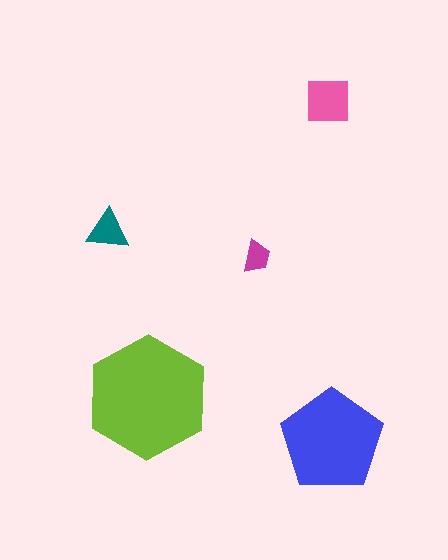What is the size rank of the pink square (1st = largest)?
3rd.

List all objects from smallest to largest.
The magenta trapezoid, the teal triangle, the pink square, the blue pentagon, the lime hexagon.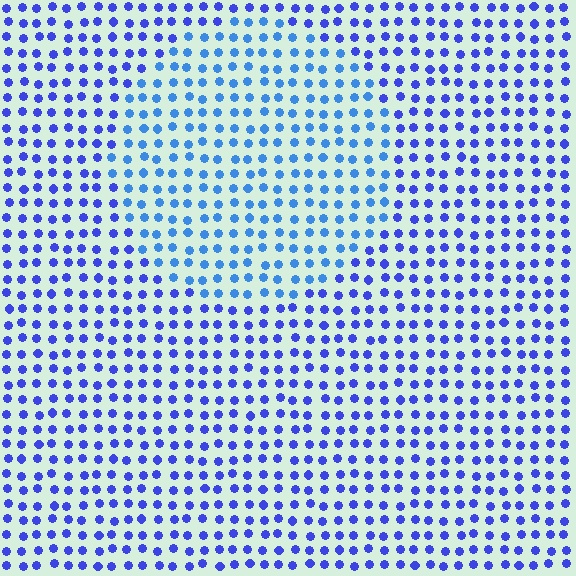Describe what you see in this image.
The image is filled with small blue elements in a uniform arrangement. A circle-shaped region is visible where the elements are tinted to a slightly different hue, forming a subtle color boundary.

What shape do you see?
I see a circle.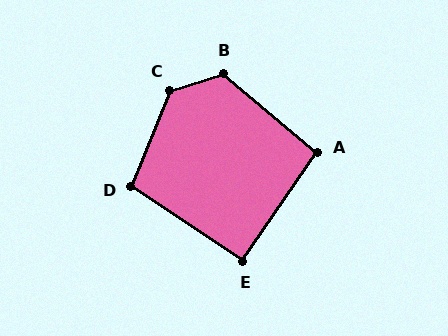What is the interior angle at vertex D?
Approximately 102 degrees (obtuse).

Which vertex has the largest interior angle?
C, at approximately 129 degrees.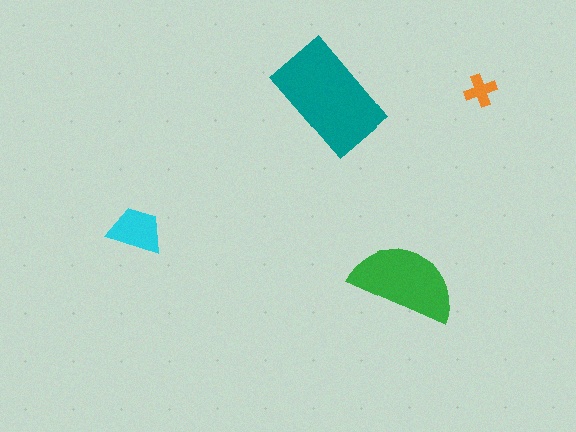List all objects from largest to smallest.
The teal rectangle, the green semicircle, the cyan trapezoid, the orange cross.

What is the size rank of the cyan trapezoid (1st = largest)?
3rd.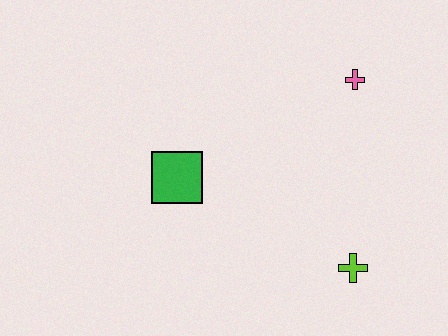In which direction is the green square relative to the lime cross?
The green square is to the left of the lime cross.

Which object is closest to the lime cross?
The pink cross is closest to the lime cross.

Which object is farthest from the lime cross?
The green square is farthest from the lime cross.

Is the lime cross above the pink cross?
No